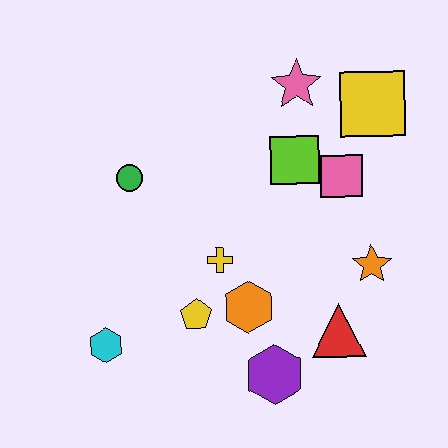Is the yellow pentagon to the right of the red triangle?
No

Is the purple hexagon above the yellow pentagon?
No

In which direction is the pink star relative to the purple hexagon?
The pink star is above the purple hexagon.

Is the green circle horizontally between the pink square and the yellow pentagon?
No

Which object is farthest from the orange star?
The cyan hexagon is farthest from the orange star.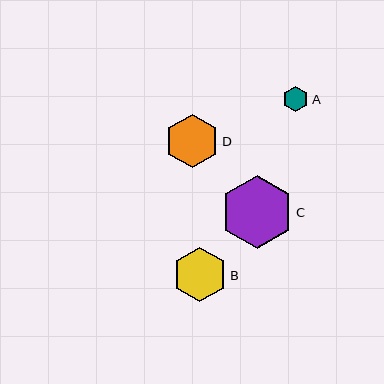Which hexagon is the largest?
Hexagon C is the largest with a size of approximately 73 pixels.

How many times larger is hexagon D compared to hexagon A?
Hexagon D is approximately 2.1 times the size of hexagon A.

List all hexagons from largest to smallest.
From largest to smallest: C, B, D, A.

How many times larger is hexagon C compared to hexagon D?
Hexagon C is approximately 1.4 times the size of hexagon D.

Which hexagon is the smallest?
Hexagon A is the smallest with a size of approximately 25 pixels.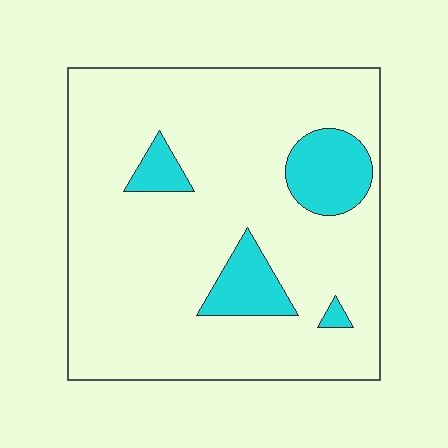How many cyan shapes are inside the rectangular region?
4.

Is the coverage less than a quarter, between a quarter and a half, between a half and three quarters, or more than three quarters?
Less than a quarter.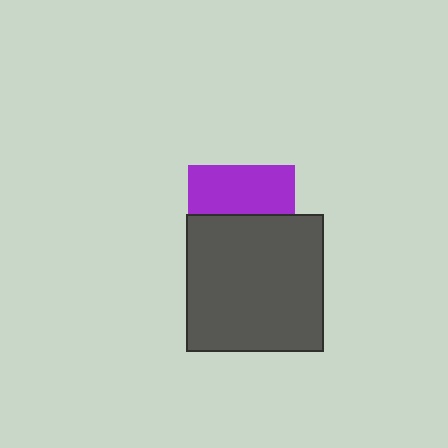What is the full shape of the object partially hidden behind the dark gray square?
The partially hidden object is a purple square.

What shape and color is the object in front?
The object in front is a dark gray square.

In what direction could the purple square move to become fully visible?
The purple square could move up. That would shift it out from behind the dark gray square entirely.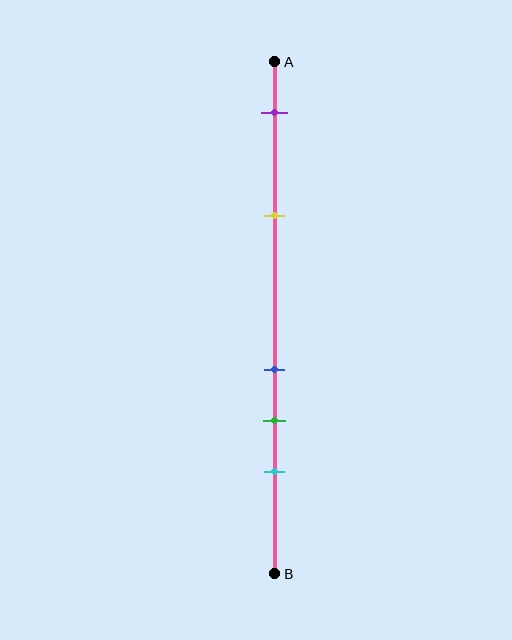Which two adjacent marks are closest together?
The blue and green marks are the closest adjacent pair.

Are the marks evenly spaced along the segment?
No, the marks are not evenly spaced.